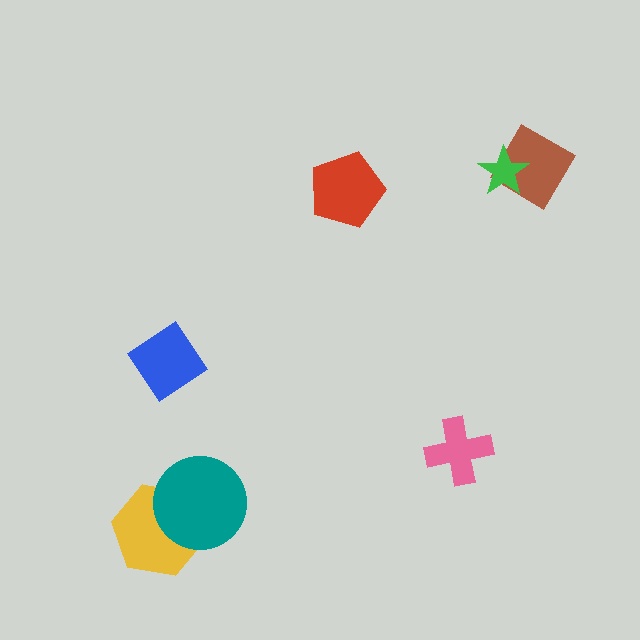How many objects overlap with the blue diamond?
0 objects overlap with the blue diamond.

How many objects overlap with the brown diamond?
1 object overlaps with the brown diamond.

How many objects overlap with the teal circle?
1 object overlaps with the teal circle.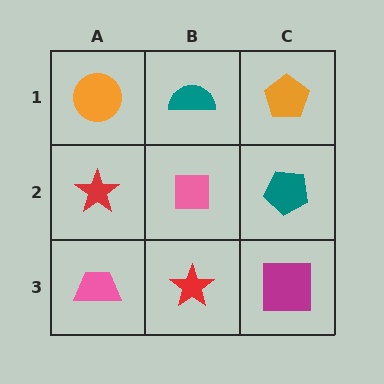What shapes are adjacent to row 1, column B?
A pink square (row 2, column B), an orange circle (row 1, column A), an orange pentagon (row 1, column C).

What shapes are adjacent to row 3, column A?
A red star (row 2, column A), a red star (row 3, column B).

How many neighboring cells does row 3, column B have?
3.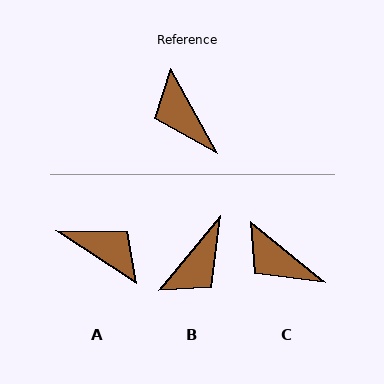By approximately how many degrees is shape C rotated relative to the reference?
Approximately 22 degrees counter-clockwise.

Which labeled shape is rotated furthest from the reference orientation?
A, about 151 degrees away.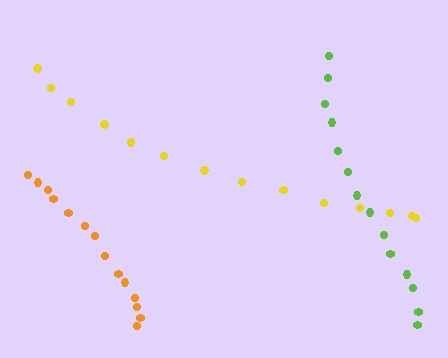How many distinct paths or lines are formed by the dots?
There are 3 distinct paths.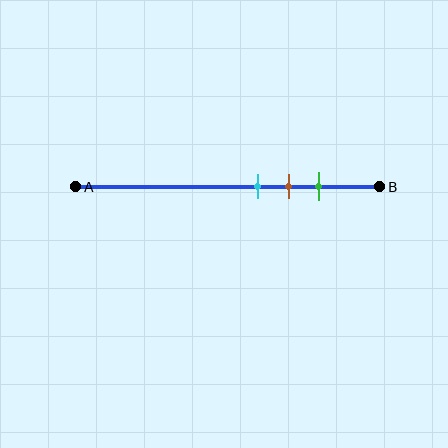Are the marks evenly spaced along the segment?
Yes, the marks are approximately evenly spaced.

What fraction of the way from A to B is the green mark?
The green mark is approximately 80% (0.8) of the way from A to B.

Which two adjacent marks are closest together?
The cyan and brown marks are the closest adjacent pair.